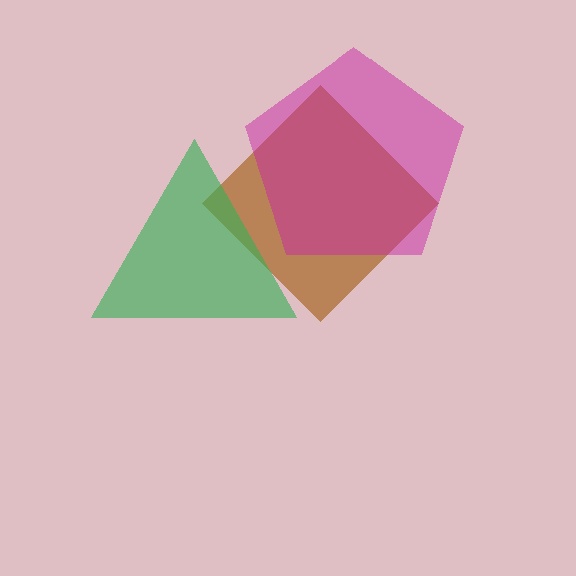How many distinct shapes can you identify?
There are 3 distinct shapes: a brown diamond, a green triangle, a magenta pentagon.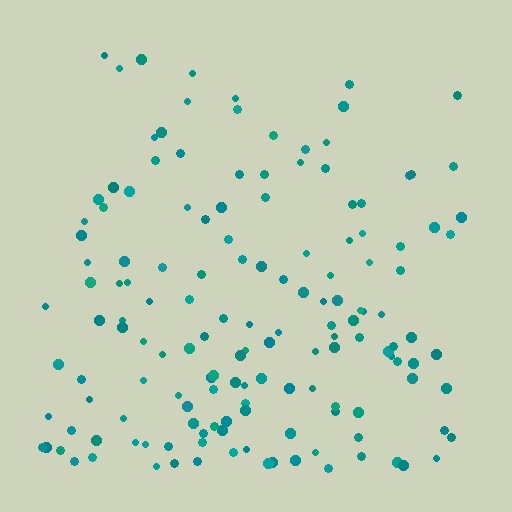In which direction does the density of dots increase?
From top to bottom, with the bottom side densest.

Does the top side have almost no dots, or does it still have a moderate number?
Still a moderate number, just noticeably fewer than the bottom.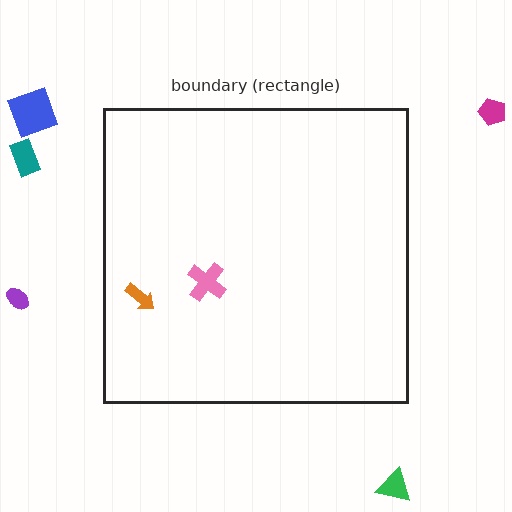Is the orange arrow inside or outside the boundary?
Inside.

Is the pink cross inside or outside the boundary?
Inside.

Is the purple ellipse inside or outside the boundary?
Outside.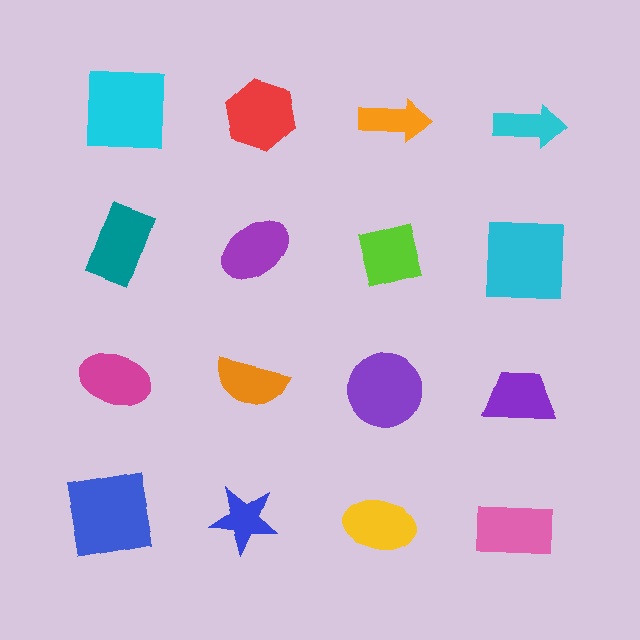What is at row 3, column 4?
A purple trapezoid.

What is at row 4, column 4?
A pink rectangle.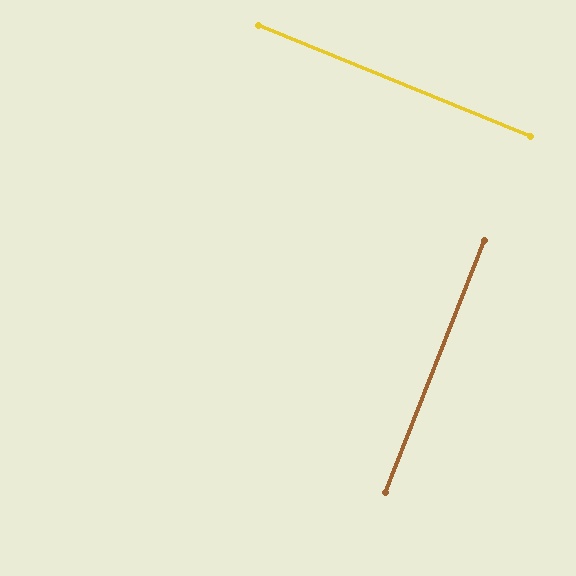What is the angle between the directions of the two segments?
Approximately 89 degrees.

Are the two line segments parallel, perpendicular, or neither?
Perpendicular — they meet at approximately 89°.